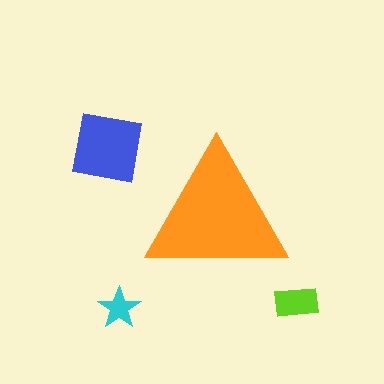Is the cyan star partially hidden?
No, the cyan star is fully visible.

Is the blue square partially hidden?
No, the blue square is fully visible.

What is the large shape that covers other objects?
An orange triangle.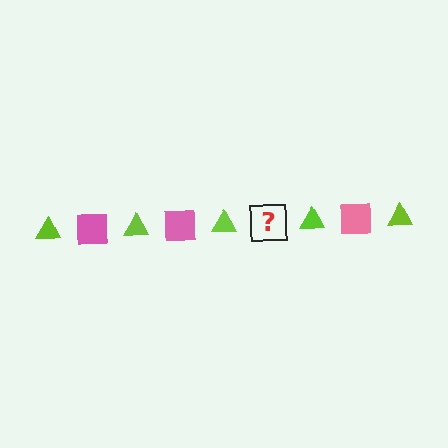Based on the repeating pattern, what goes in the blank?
The blank should be a pink square.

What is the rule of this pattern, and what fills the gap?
The rule is that the pattern alternates between lime triangle and pink square. The gap should be filled with a pink square.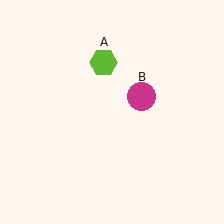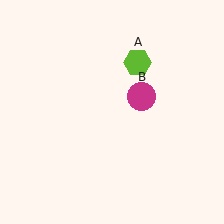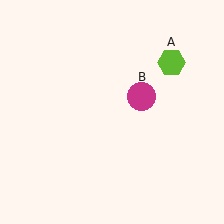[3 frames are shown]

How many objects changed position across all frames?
1 object changed position: lime hexagon (object A).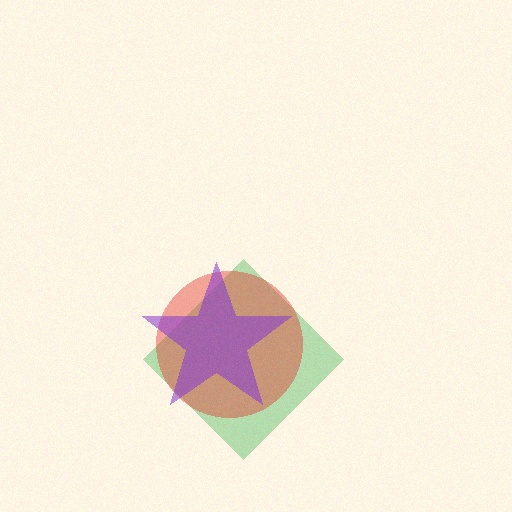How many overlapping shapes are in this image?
There are 3 overlapping shapes in the image.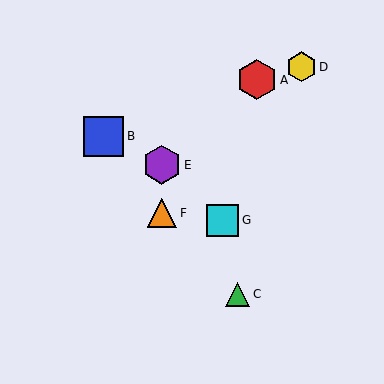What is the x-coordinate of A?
Object A is at x≈257.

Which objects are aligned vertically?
Objects E, F are aligned vertically.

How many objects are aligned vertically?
2 objects (E, F) are aligned vertically.